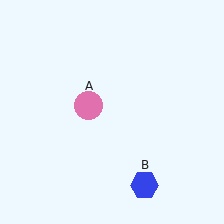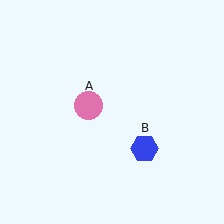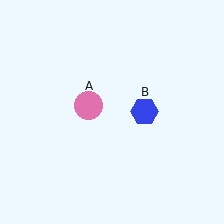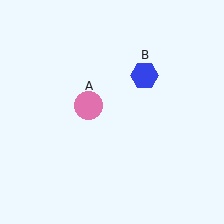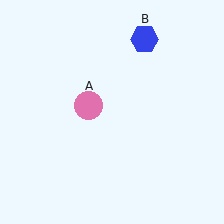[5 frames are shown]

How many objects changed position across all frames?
1 object changed position: blue hexagon (object B).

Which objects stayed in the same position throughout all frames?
Pink circle (object A) remained stationary.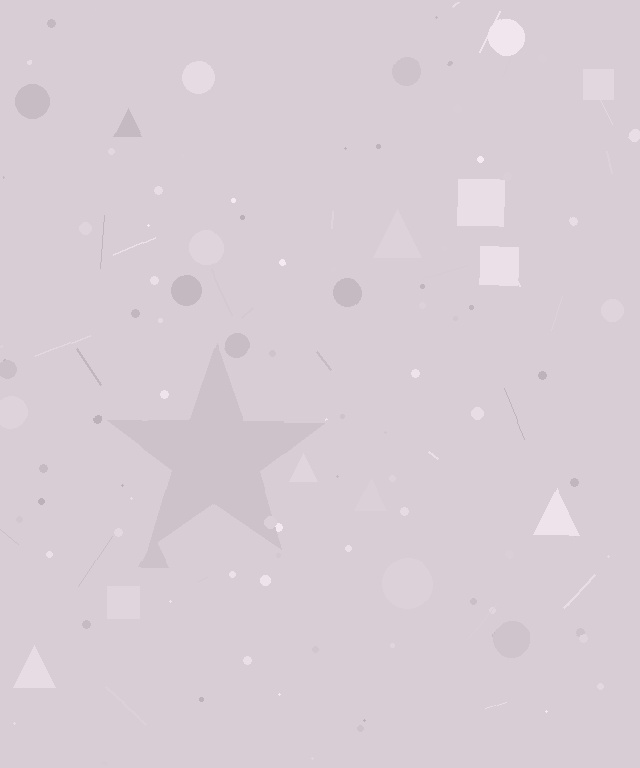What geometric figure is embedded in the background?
A star is embedded in the background.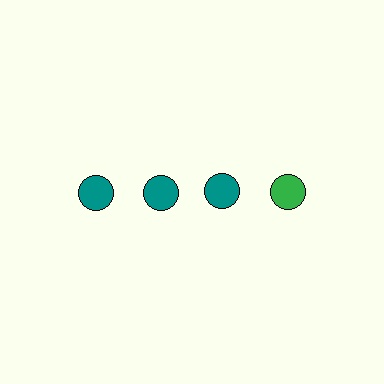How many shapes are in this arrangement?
There are 4 shapes arranged in a grid pattern.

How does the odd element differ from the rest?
It has a different color: green instead of teal.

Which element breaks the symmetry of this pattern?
The green circle in the top row, second from right column breaks the symmetry. All other shapes are teal circles.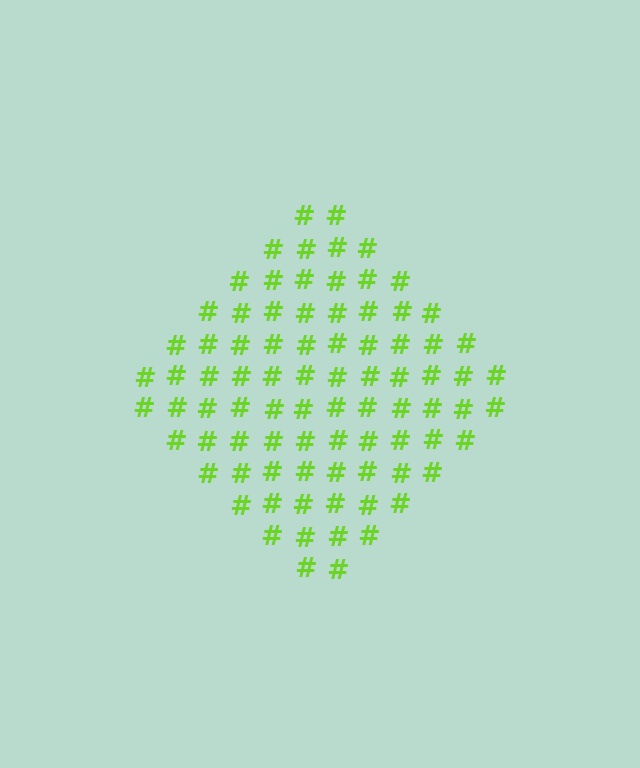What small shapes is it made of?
It is made of small hash symbols.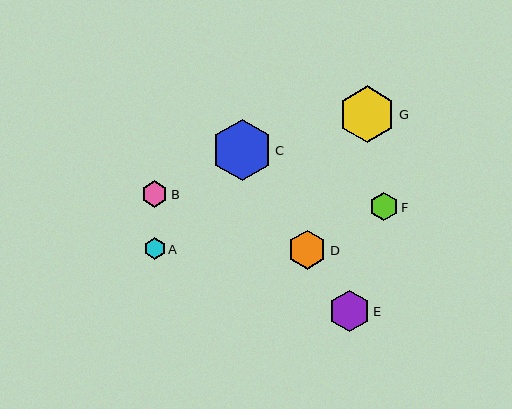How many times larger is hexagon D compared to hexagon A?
Hexagon D is approximately 1.8 times the size of hexagon A.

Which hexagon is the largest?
Hexagon C is the largest with a size of approximately 61 pixels.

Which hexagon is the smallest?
Hexagon A is the smallest with a size of approximately 22 pixels.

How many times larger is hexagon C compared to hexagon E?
Hexagon C is approximately 1.5 times the size of hexagon E.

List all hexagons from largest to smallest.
From largest to smallest: C, G, E, D, F, B, A.